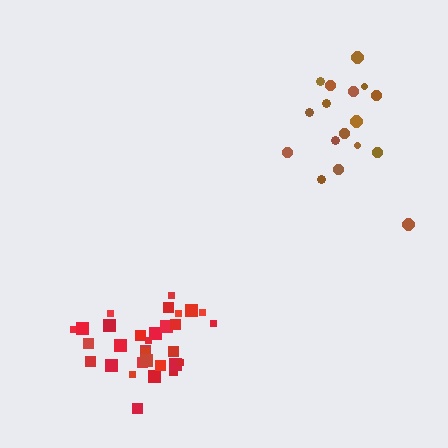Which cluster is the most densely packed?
Red.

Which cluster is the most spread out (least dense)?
Brown.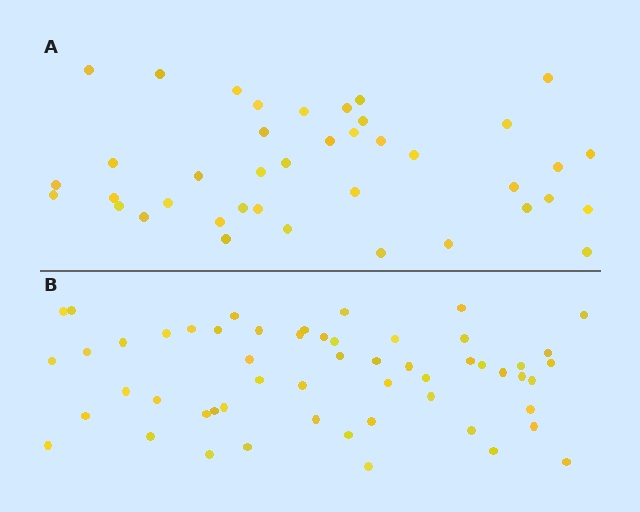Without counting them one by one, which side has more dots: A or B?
Region B (the bottom region) has more dots.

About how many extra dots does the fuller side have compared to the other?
Region B has approximately 15 more dots than region A.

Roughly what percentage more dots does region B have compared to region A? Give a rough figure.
About 40% more.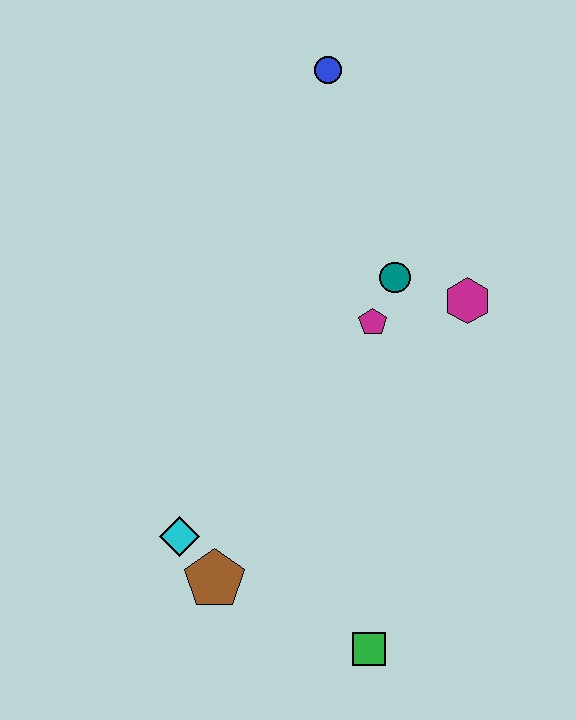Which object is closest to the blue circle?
The teal circle is closest to the blue circle.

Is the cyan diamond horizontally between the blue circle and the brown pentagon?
No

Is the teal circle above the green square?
Yes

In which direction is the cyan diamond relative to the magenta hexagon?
The cyan diamond is to the left of the magenta hexagon.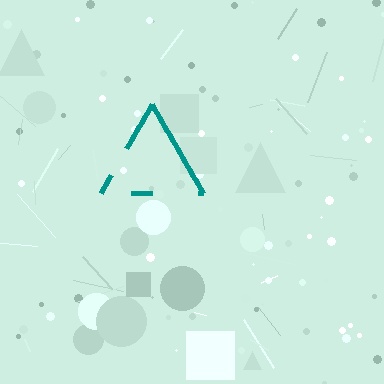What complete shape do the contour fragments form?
The contour fragments form a triangle.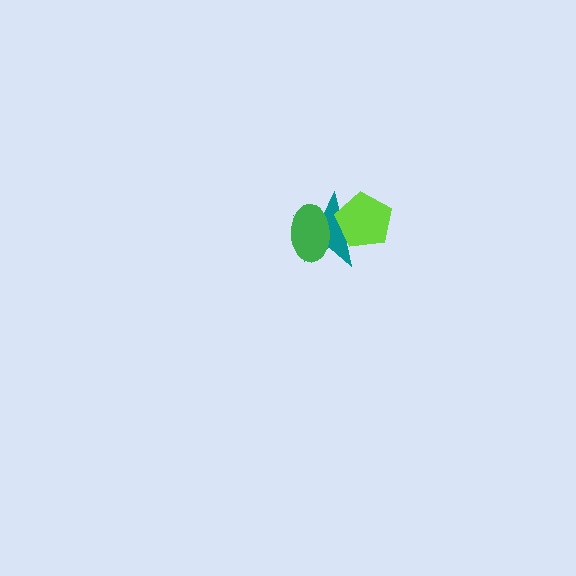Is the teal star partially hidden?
Yes, it is partially covered by another shape.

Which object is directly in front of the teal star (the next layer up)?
The green ellipse is directly in front of the teal star.